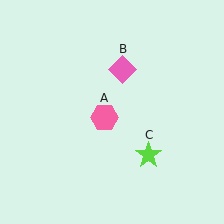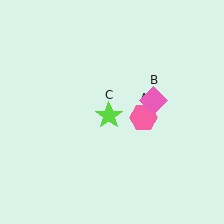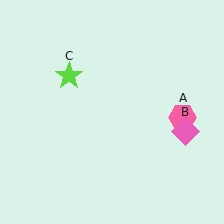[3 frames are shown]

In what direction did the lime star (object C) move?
The lime star (object C) moved up and to the left.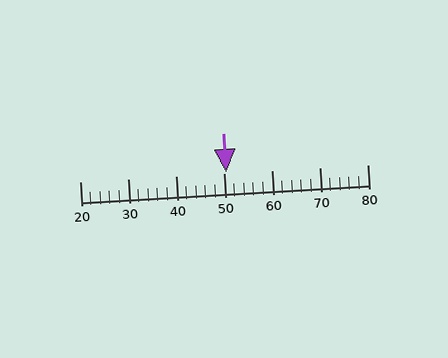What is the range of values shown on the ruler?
The ruler shows values from 20 to 80.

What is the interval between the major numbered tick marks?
The major tick marks are spaced 10 units apart.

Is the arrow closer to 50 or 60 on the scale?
The arrow is closer to 50.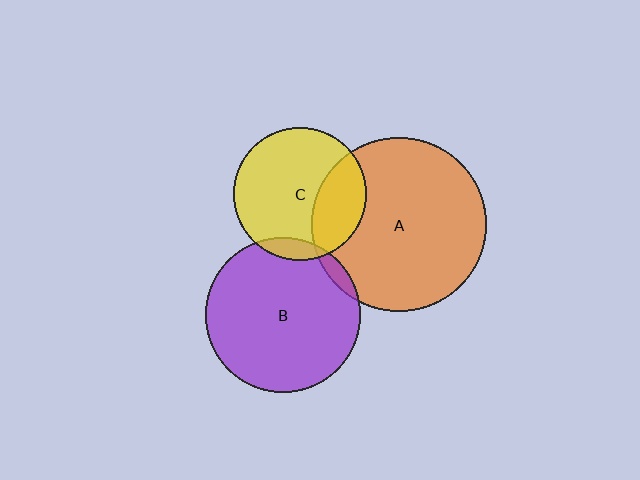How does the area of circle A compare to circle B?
Approximately 1.3 times.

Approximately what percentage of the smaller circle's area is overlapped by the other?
Approximately 30%.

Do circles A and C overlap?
Yes.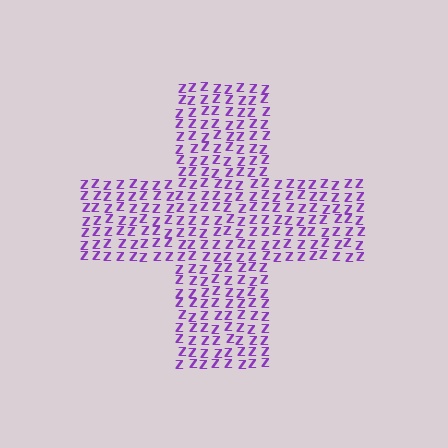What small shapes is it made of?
It is made of small letter Z's.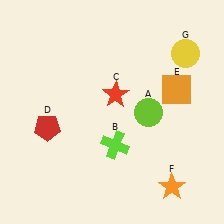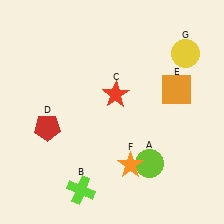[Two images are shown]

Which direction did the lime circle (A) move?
The lime circle (A) moved down.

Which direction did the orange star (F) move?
The orange star (F) moved left.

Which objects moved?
The objects that moved are: the lime circle (A), the lime cross (B), the orange star (F).